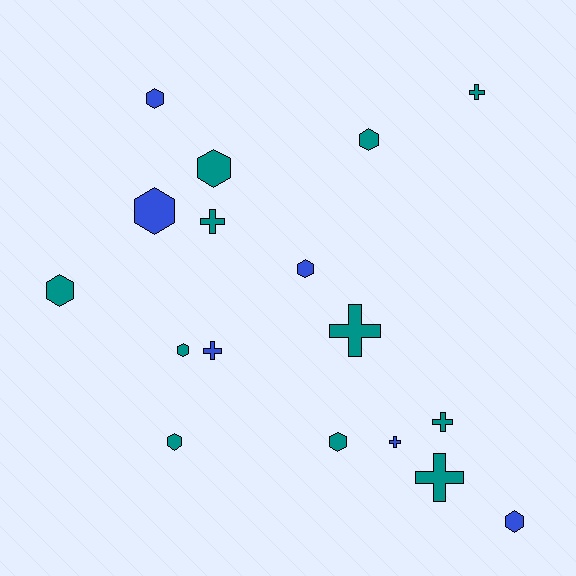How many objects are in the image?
There are 17 objects.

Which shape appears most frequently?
Hexagon, with 10 objects.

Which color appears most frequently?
Teal, with 11 objects.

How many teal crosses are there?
There are 5 teal crosses.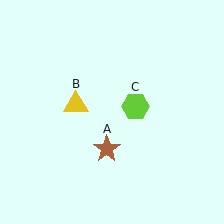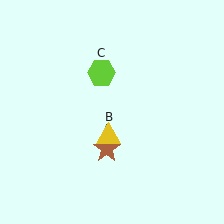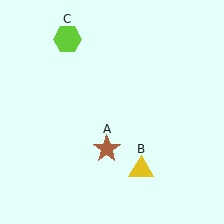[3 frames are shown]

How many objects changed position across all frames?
2 objects changed position: yellow triangle (object B), lime hexagon (object C).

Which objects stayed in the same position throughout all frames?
Brown star (object A) remained stationary.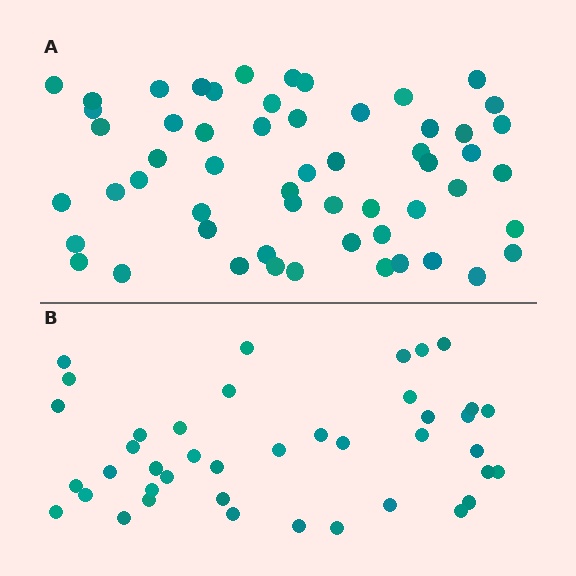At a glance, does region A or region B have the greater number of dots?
Region A (the top region) has more dots.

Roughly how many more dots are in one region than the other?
Region A has approximately 15 more dots than region B.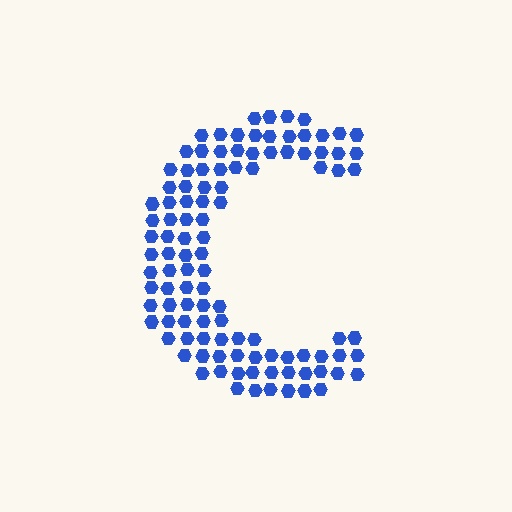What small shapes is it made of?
It is made of small hexagons.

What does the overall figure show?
The overall figure shows the letter C.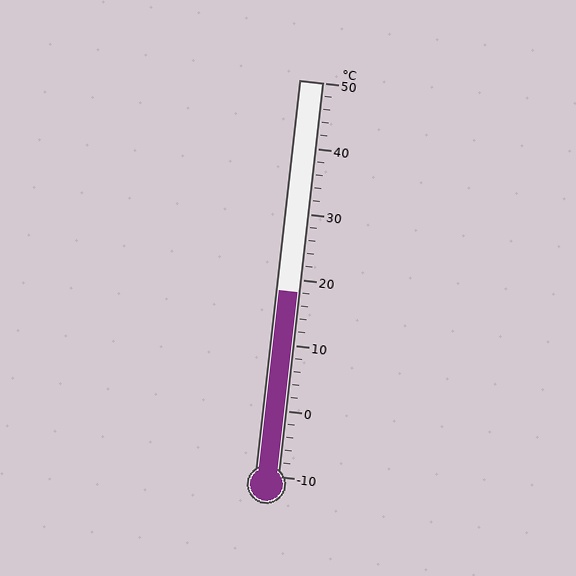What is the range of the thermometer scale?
The thermometer scale ranges from -10°C to 50°C.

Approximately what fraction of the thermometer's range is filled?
The thermometer is filled to approximately 45% of its range.